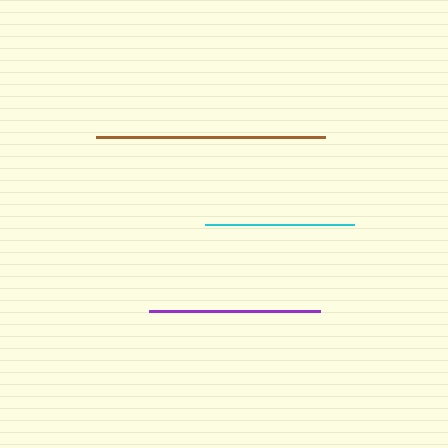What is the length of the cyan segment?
The cyan segment is approximately 149 pixels long.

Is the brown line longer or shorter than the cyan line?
The brown line is longer than the cyan line.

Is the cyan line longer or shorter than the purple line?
The purple line is longer than the cyan line.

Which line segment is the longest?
The brown line is the longest at approximately 229 pixels.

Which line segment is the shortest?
The cyan line is the shortest at approximately 149 pixels.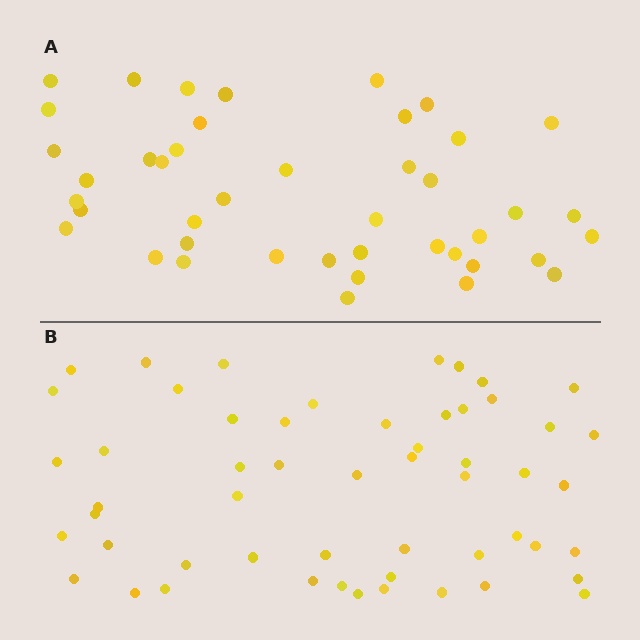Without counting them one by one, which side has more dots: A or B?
Region B (the bottom region) has more dots.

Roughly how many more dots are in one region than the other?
Region B has roughly 12 or so more dots than region A.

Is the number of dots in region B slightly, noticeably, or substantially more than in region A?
Region B has noticeably more, but not dramatically so. The ratio is roughly 1.3 to 1.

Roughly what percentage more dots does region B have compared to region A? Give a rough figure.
About 25% more.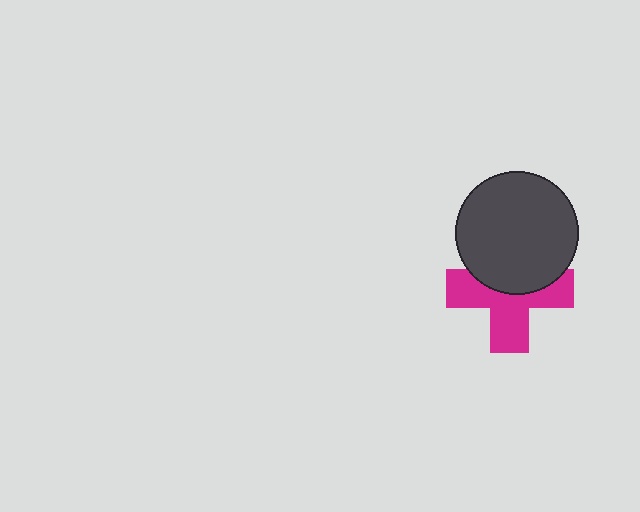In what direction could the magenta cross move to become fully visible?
The magenta cross could move down. That would shift it out from behind the dark gray circle entirely.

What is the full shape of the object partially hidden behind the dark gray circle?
The partially hidden object is a magenta cross.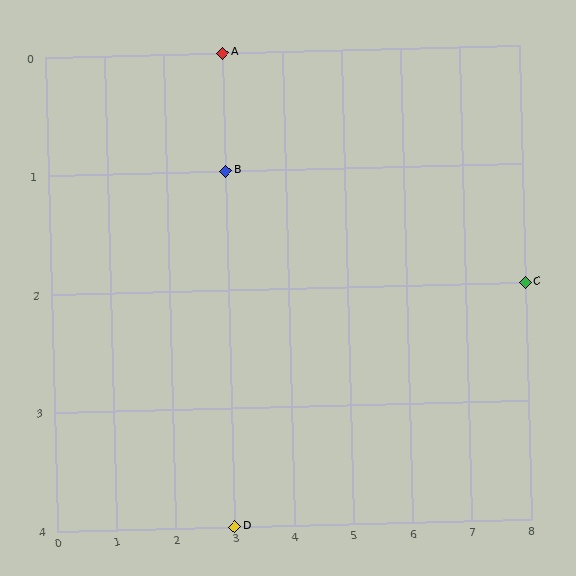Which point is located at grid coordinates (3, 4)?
Point D is at (3, 4).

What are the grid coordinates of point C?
Point C is at grid coordinates (8, 2).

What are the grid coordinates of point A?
Point A is at grid coordinates (3, 0).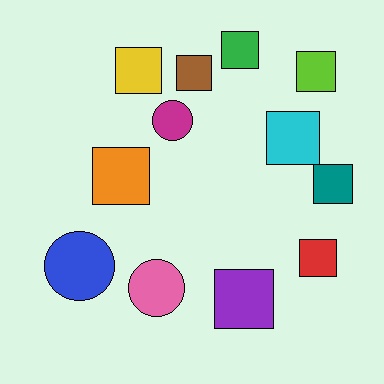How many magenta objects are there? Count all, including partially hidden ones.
There is 1 magenta object.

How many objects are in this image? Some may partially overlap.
There are 12 objects.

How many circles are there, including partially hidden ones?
There are 3 circles.